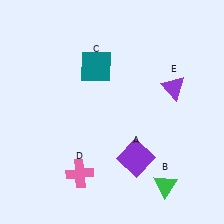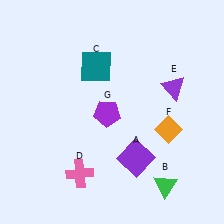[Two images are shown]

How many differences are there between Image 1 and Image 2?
There are 2 differences between the two images.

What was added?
An orange diamond (F), a purple pentagon (G) were added in Image 2.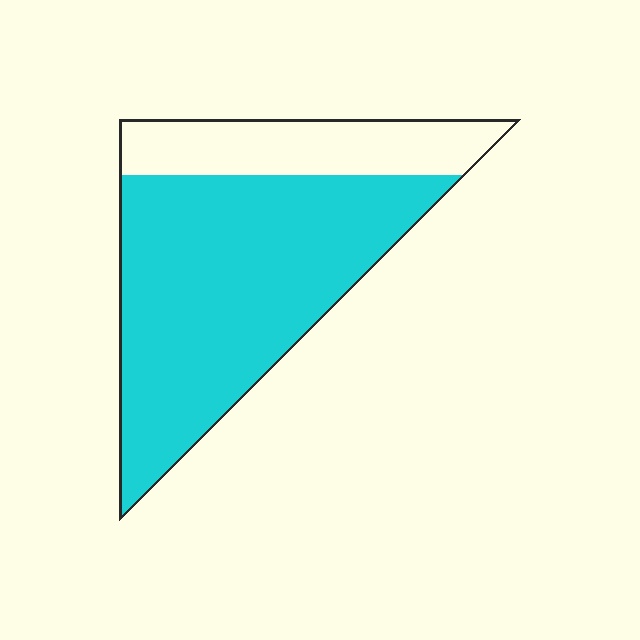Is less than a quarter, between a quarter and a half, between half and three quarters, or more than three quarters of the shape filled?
Between half and three quarters.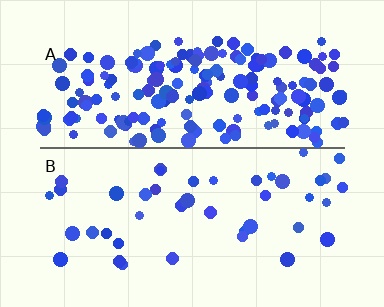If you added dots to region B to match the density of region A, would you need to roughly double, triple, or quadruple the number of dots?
Approximately quadruple.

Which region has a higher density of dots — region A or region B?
A (the top).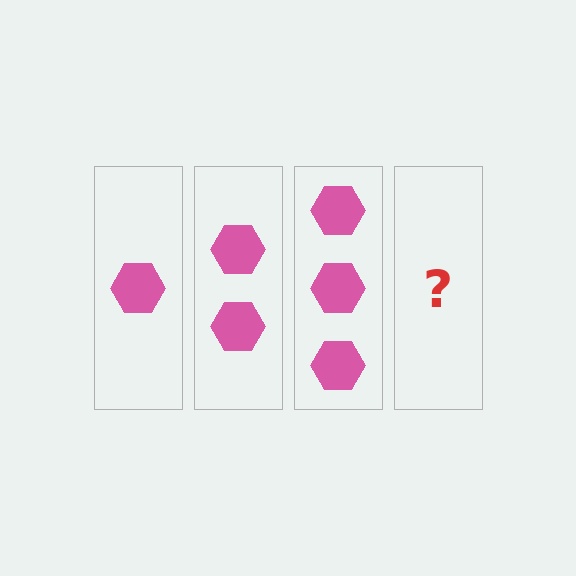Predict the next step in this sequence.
The next step is 4 hexagons.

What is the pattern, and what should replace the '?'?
The pattern is that each step adds one more hexagon. The '?' should be 4 hexagons.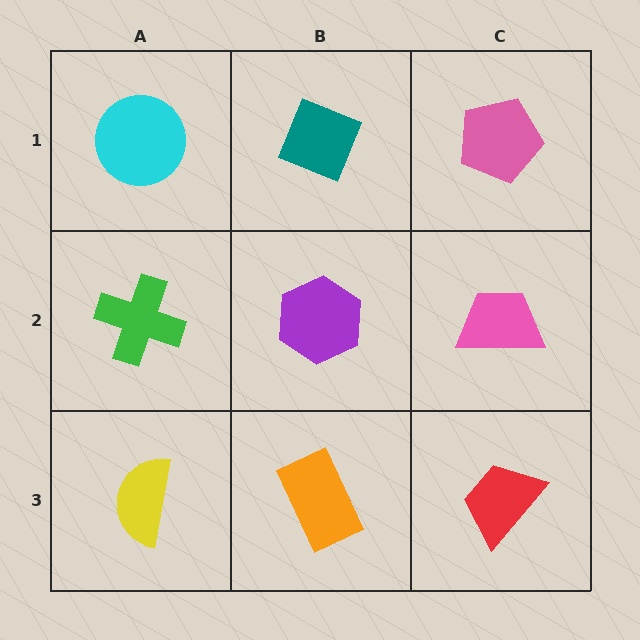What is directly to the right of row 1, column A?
A teal diamond.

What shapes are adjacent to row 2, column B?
A teal diamond (row 1, column B), an orange rectangle (row 3, column B), a green cross (row 2, column A), a pink trapezoid (row 2, column C).